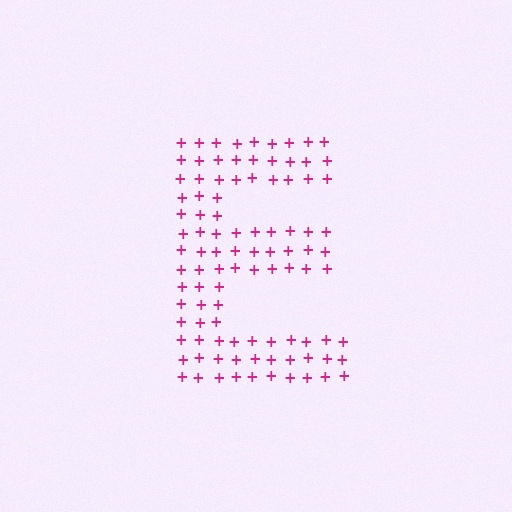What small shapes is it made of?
It is made of small plus signs.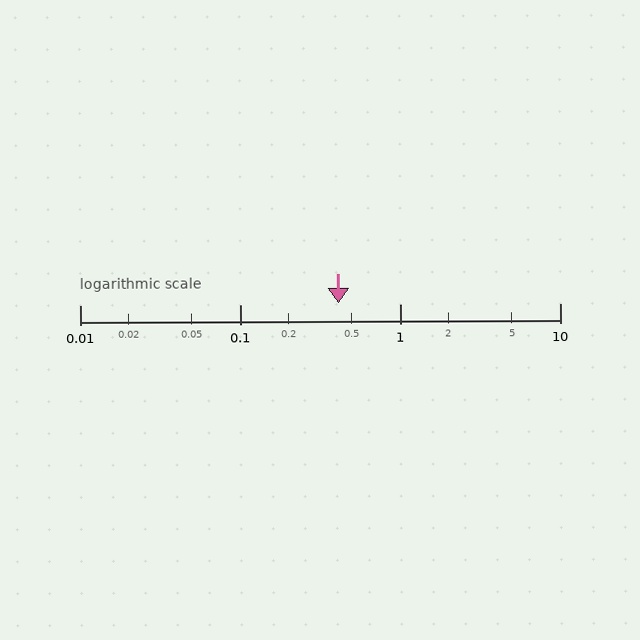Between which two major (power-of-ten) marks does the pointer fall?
The pointer is between 0.1 and 1.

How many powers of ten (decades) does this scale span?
The scale spans 3 decades, from 0.01 to 10.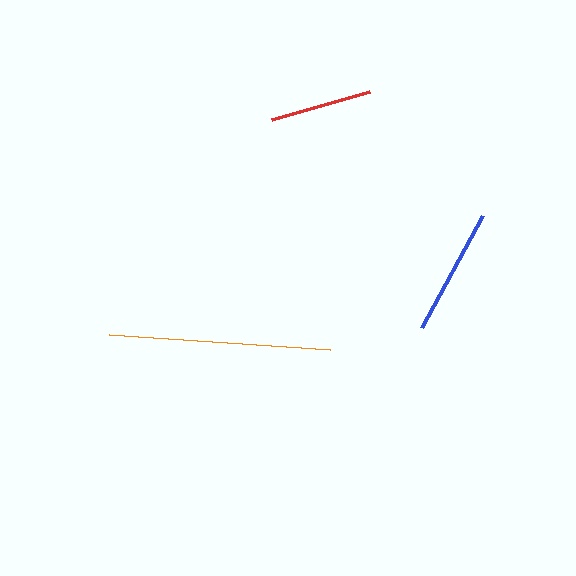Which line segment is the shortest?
The red line is the shortest at approximately 102 pixels.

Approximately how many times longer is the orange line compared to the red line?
The orange line is approximately 2.2 times the length of the red line.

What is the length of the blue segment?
The blue segment is approximately 128 pixels long.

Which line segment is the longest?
The orange line is the longest at approximately 222 pixels.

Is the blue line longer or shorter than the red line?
The blue line is longer than the red line.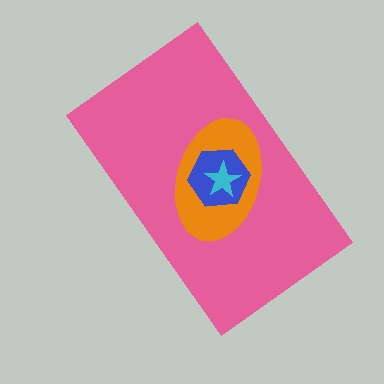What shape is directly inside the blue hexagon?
The cyan star.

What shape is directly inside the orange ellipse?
The blue hexagon.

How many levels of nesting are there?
4.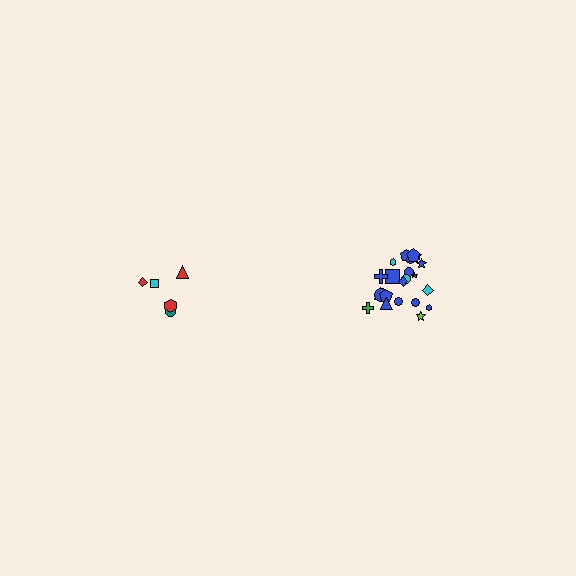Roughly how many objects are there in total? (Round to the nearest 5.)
Roughly 25 objects in total.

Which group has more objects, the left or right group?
The right group.